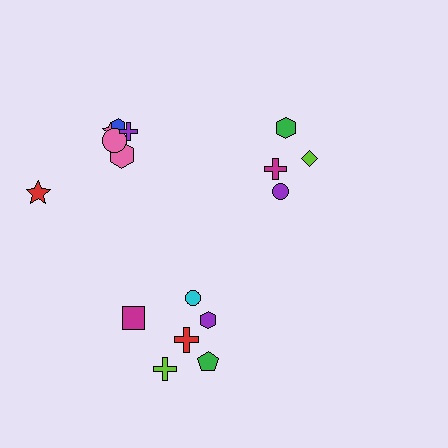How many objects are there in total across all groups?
There are 16 objects.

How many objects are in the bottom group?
There are 6 objects.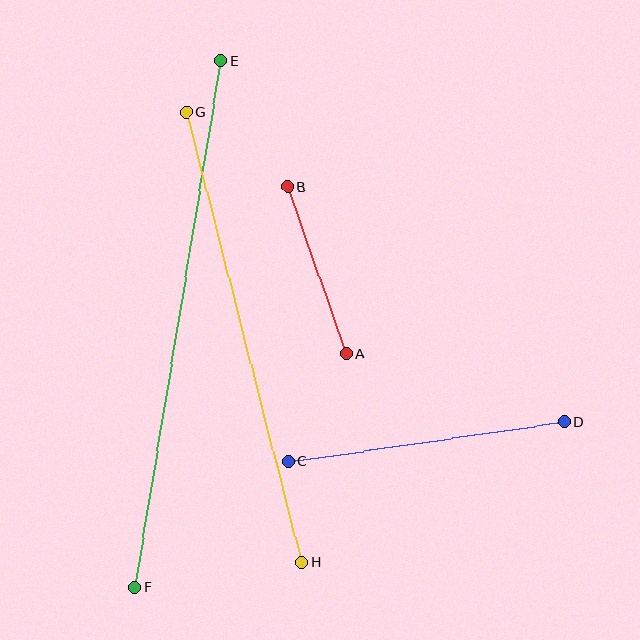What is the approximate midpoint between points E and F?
The midpoint is at approximately (178, 324) pixels.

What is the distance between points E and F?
The distance is approximately 533 pixels.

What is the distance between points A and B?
The distance is approximately 177 pixels.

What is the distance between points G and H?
The distance is approximately 465 pixels.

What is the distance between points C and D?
The distance is approximately 279 pixels.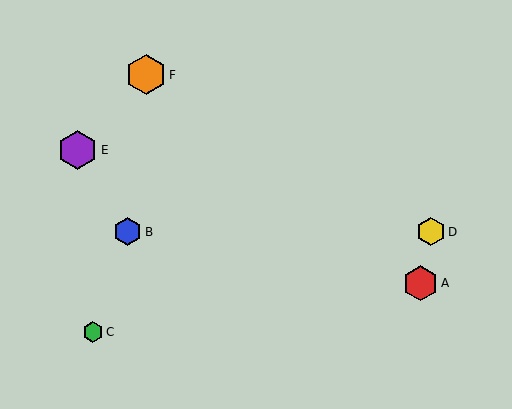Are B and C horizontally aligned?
No, B is at y≈232 and C is at y≈332.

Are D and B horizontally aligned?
Yes, both are at y≈232.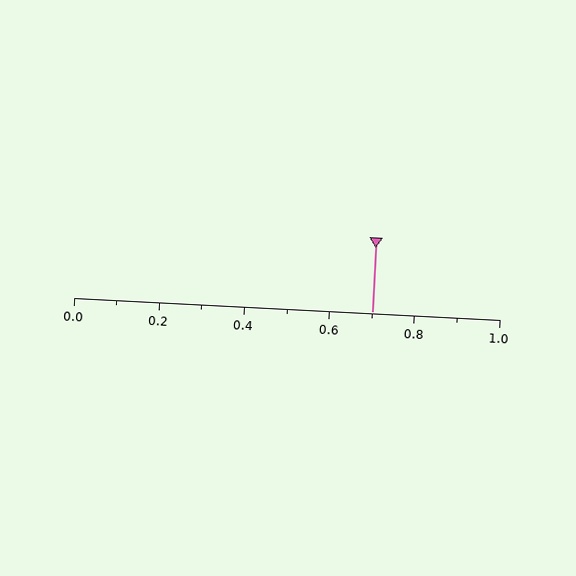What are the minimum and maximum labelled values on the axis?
The axis runs from 0.0 to 1.0.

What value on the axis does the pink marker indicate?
The marker indicates approximately 0.7.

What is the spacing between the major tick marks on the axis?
The major ticks are spaced 0.2 apart.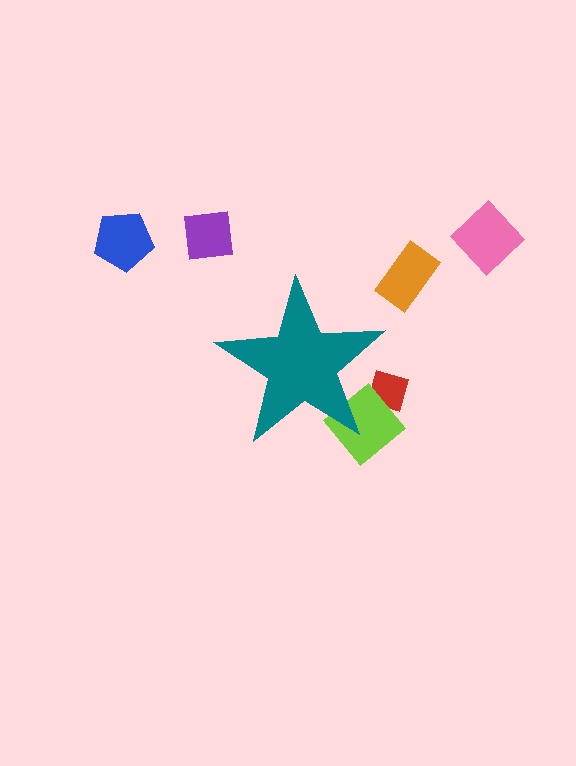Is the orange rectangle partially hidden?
No, the orange rectangle is fully visible.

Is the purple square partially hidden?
No, the purple square is fully visible.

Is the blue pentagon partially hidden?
No, the blue pentagon is fully visible.